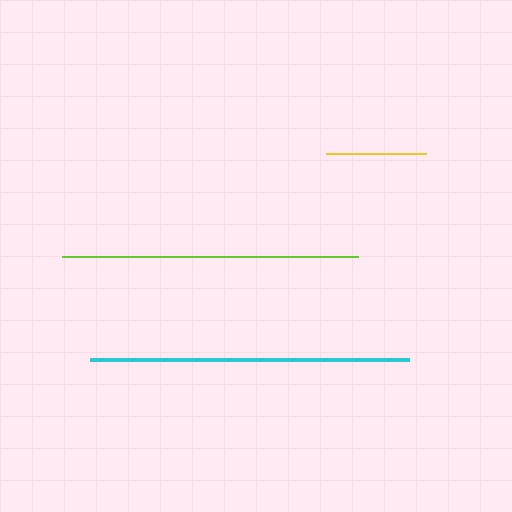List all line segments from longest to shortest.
From longest to shortest: cyan, lime, yellow.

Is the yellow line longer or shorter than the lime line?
The lime line is longer than the yellow line.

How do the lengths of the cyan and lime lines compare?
The cyan and lime lines are approximately the same length.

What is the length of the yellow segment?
The yellow segment is approximately 100 pixels long.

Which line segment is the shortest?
The yellow line is the shortest at approximately 100 pixels.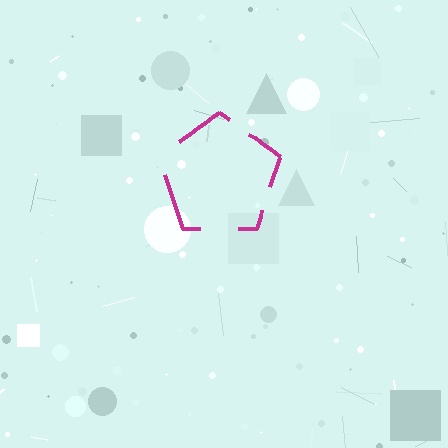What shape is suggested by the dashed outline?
The dashed outline suggests a pentagon.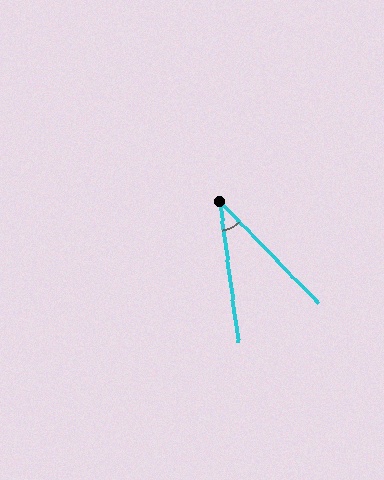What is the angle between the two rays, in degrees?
Approximately 37 degrees.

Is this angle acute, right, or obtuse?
It is acute.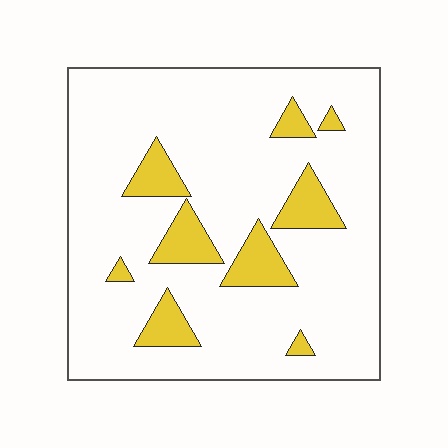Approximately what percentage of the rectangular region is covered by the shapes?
Approximately 15%.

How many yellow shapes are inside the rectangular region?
9.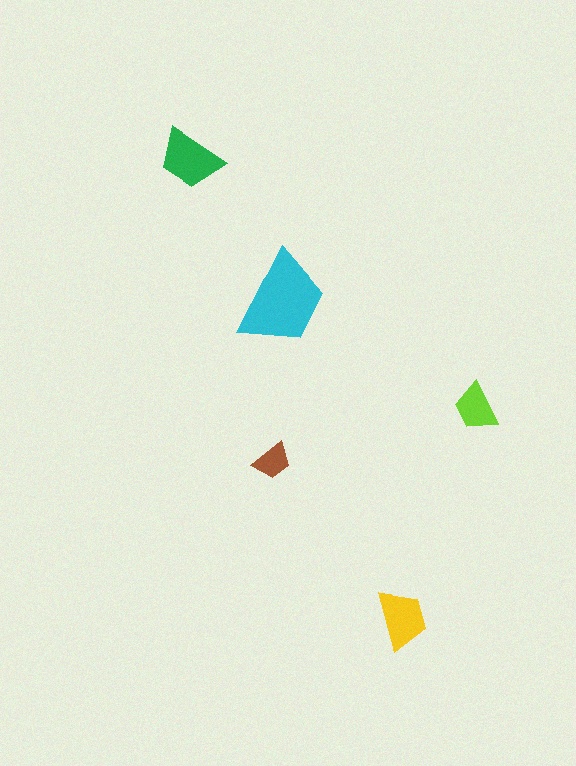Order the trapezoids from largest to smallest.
the cyan one, the green one, the yellow one, the lime one, the brown one.